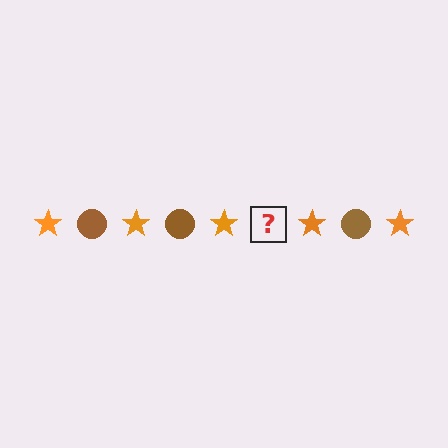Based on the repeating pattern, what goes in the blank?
The blank should be a brown circle.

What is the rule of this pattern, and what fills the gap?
The rule is that the pattern alternates between orange star and brown circle. The gap should be filled with a brown circle.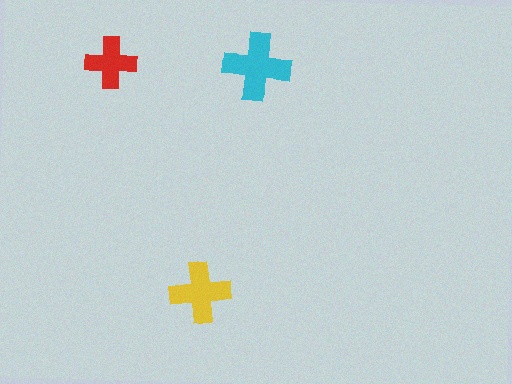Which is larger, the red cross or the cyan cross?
The cyan one.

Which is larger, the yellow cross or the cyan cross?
The cyan one.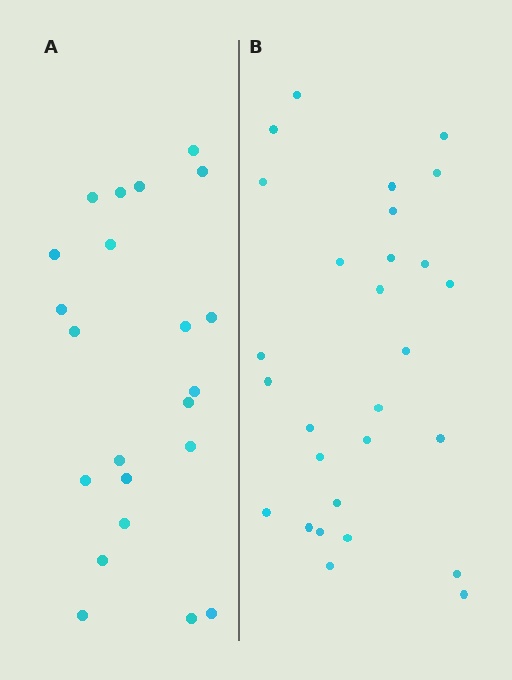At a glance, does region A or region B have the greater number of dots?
Region B (the right region) has more dots.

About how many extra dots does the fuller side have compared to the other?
Region B has about 6 more dots than region A.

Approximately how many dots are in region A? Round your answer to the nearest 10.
About 20 dots. (The exact count is 22, which rounds to 20.)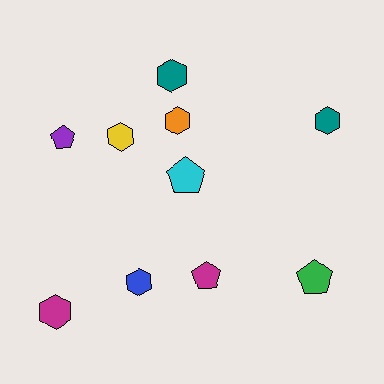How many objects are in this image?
There are 10 objects.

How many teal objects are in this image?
There are 2 teal objects.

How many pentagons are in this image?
There are 4 pentagons.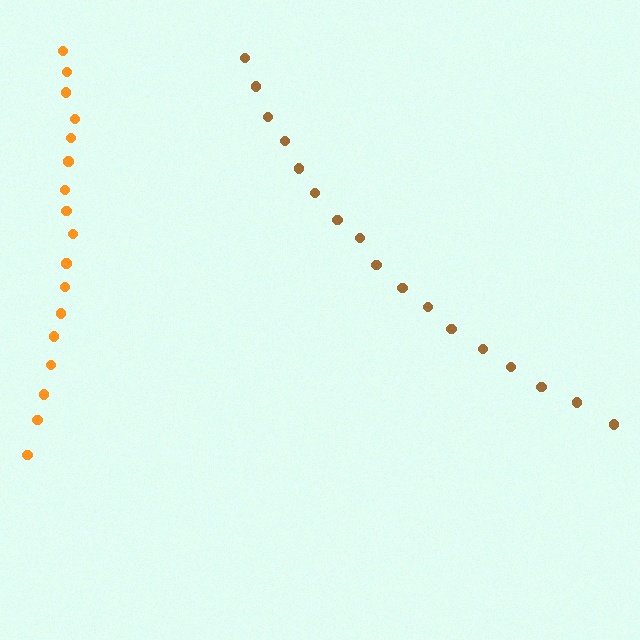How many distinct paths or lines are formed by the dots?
There are 2 distinct paths.